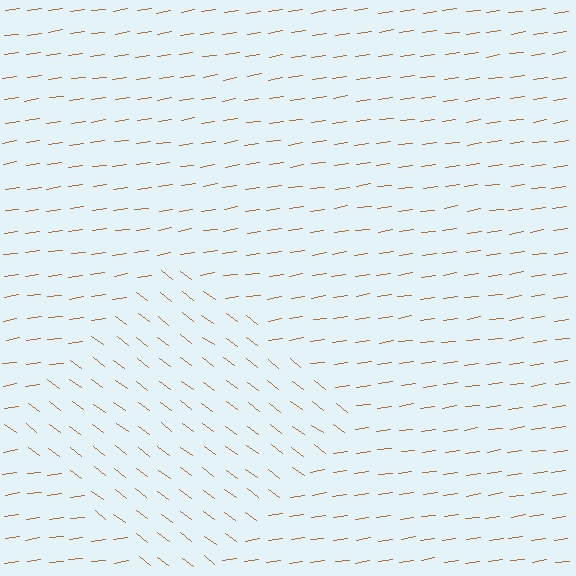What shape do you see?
I see a diamond.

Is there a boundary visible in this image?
Yes, there is a texture boundary formed by a change in line orientation.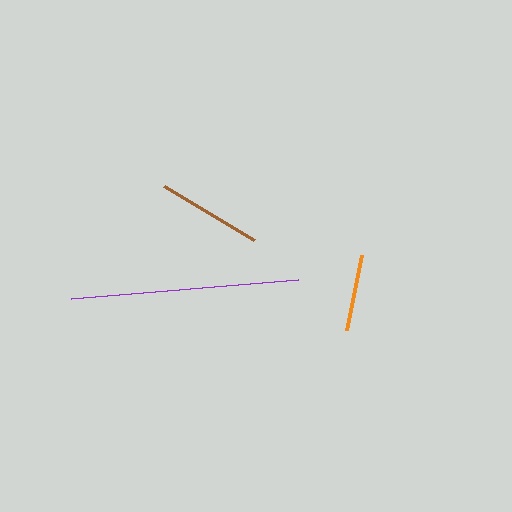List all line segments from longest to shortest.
From longest to shortest: purple, brown, orange.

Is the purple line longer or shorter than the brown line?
The purple line is longer than the brown line.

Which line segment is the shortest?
The orange line is the shortest at approximately 76 pixels.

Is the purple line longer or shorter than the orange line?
The purple line is longer than the orange line.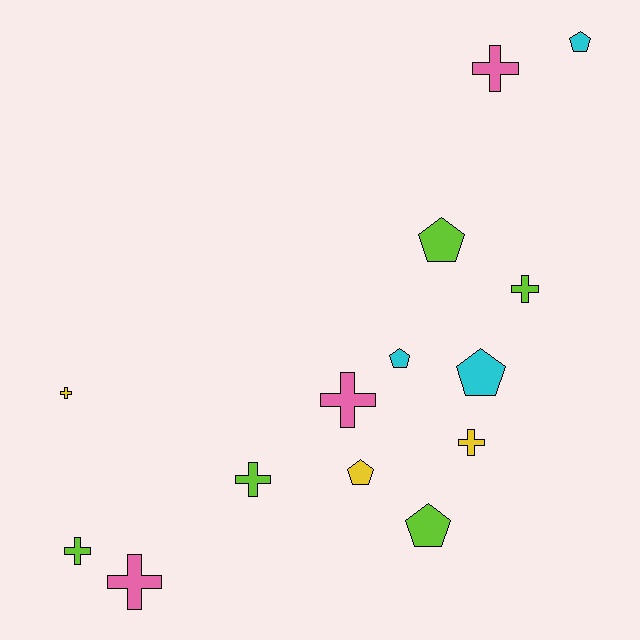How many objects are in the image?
There are 14 objects.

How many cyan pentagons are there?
There are 3 cyan pentagons.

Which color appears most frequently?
Lime, with 5 objects.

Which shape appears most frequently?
Cross, with 8 objects.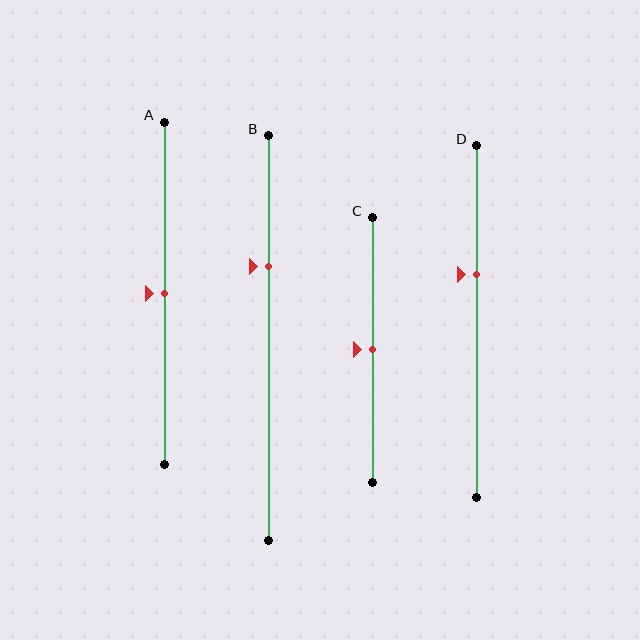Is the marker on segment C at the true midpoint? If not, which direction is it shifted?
Yes, the marker on segment C is at the true midpoint.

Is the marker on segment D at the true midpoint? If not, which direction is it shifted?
No, the marker on segment D is shifted upward by about 13% of the segment length.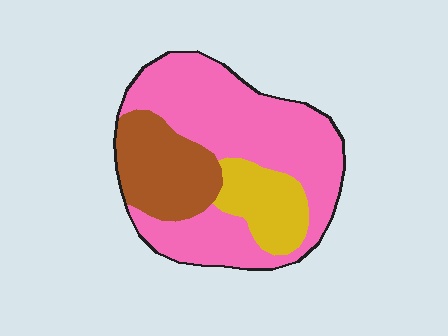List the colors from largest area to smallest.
From largest to smallest: pink, brown, yellow.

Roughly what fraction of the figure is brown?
Brown takes up about one quarter (1/4) of the figure.